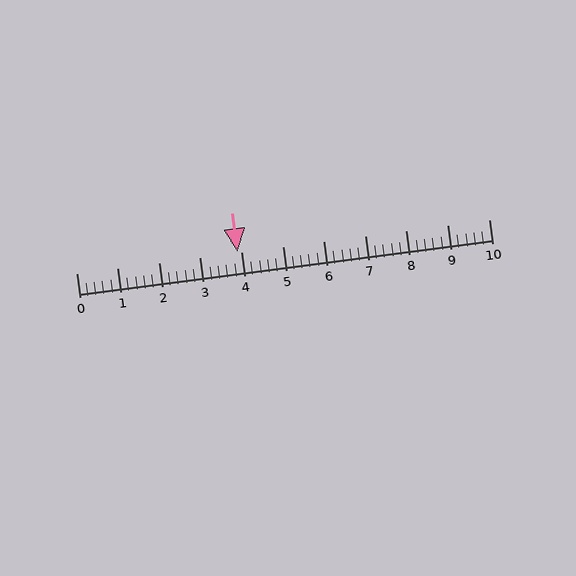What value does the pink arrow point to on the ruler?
The pink arrow points to approximately 3.9.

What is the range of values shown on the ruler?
The ruler shows values from 0 to 10.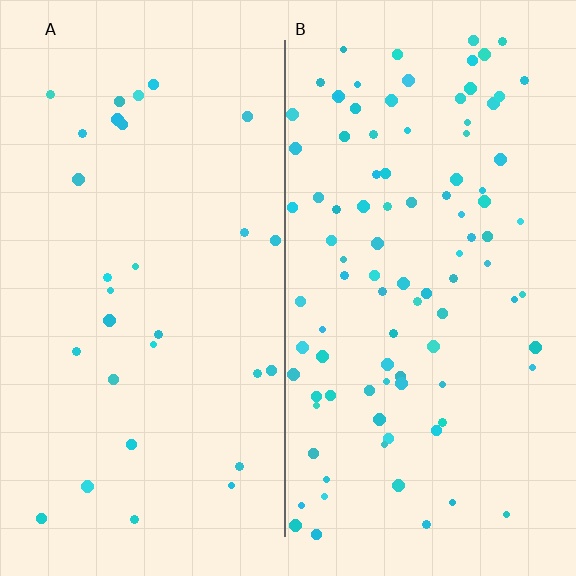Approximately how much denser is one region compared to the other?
Approximately 3.3× — region B over region A.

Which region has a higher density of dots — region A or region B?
B (the right).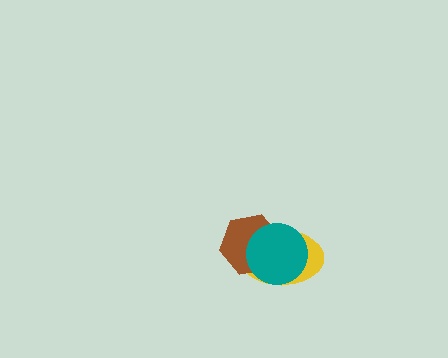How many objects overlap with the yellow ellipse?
2 objects overlap with the yellow ellipse.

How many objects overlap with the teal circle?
2 objects overlap with the teal circle.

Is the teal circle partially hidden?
No, no other shape covers it.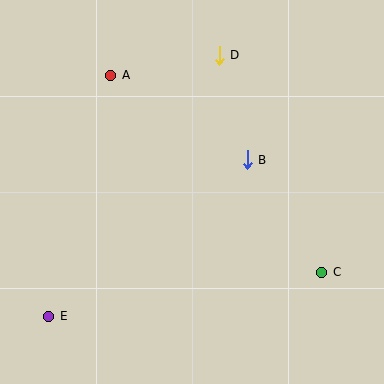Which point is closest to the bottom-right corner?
Point C is closest to the bottom-right corner.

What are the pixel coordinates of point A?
Point A is at (111, 75).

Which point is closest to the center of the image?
Point B at (247, 160) is closest to the center.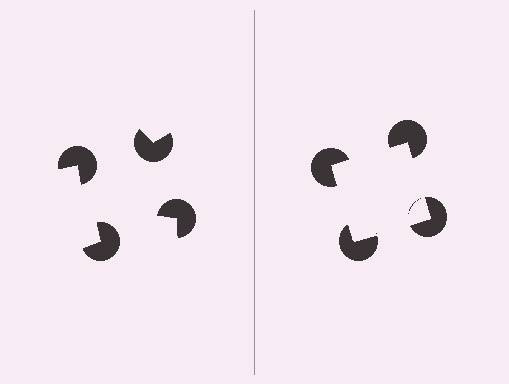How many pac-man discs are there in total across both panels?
8 — 4 on each side.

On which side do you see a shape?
An illusory square appears on the right side. On the left side the wedge cuts are rotated, so no coherent shape forms.